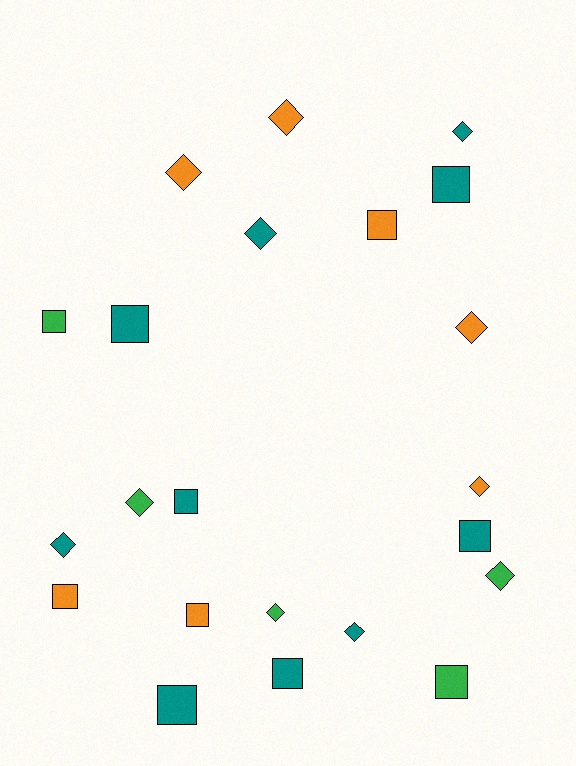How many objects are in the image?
There are 22 objects.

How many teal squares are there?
There are 6 teal squares.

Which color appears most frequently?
Teal, with 10 objects.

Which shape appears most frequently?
Diamond, with 11 objects.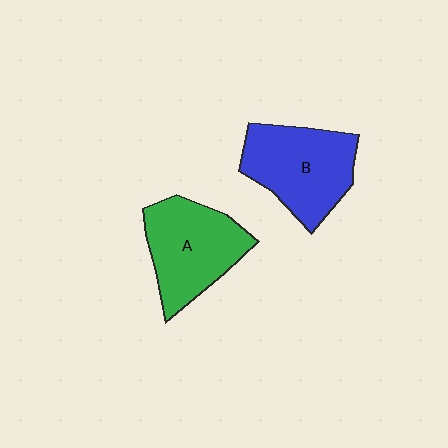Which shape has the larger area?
Shape B (blue).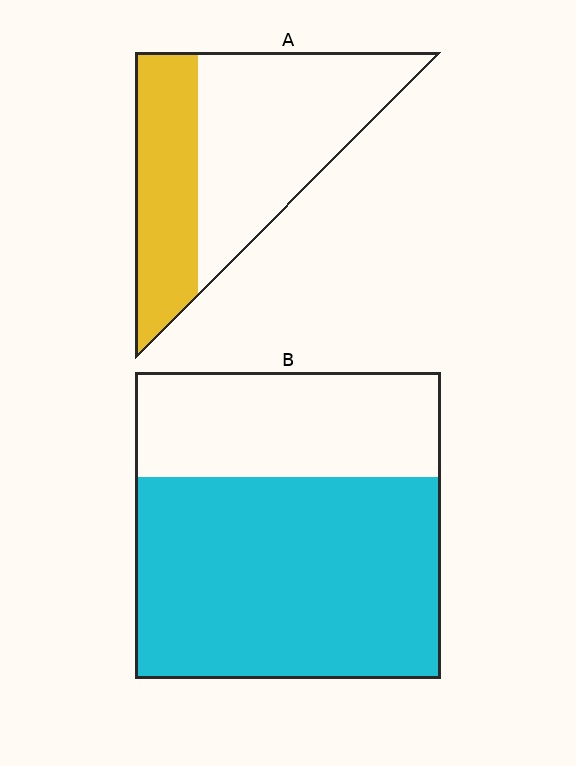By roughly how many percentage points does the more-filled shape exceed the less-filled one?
By roughly 30 percentage points (B over A).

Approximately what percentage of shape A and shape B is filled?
A is approximately 35% and B is approximately 65%.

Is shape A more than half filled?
No.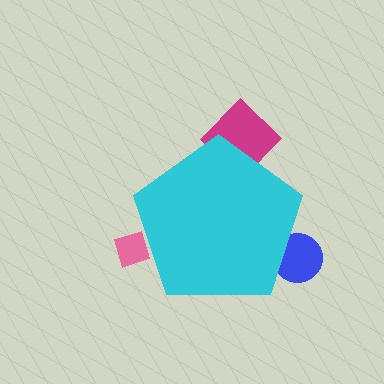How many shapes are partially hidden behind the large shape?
4 shapes are partially hidden.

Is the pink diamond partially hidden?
Yes, the pink diamond is partially hidden behind the cyan pentagon.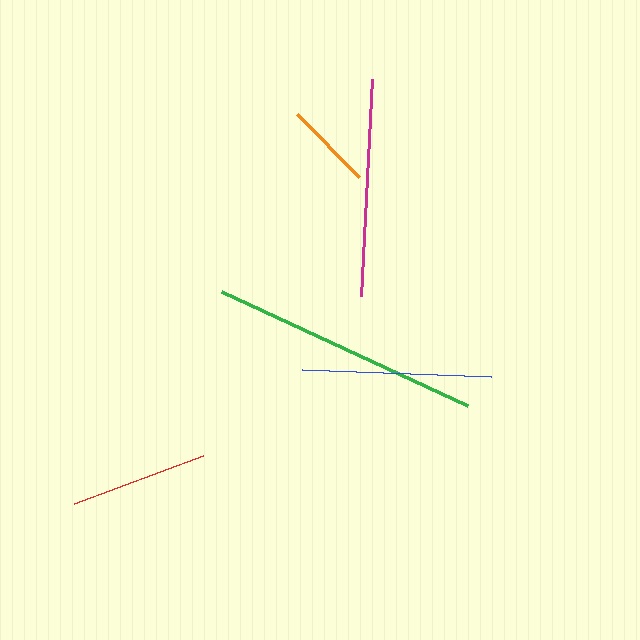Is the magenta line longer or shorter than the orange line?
The magenta line is longer than the orange line.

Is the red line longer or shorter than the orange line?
The red line is longer than the orange line.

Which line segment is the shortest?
The orange line is the shortest at approximately 89 pixels.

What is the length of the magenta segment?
The magenta segment is approximately 217 pixels long.